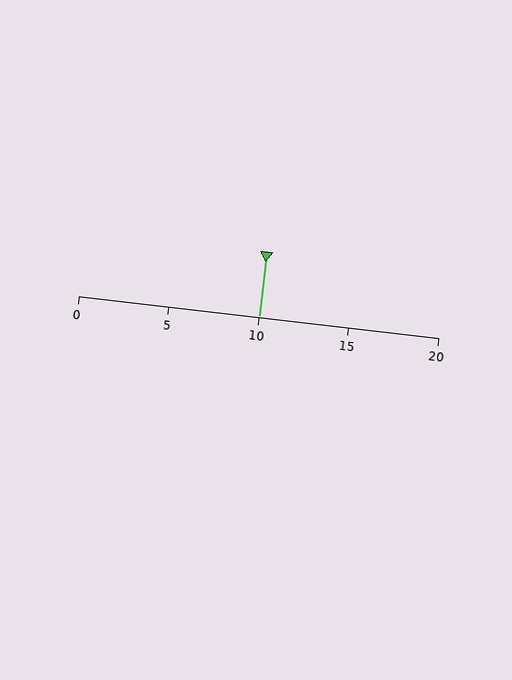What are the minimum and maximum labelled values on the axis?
The axis runs from 0 to 20.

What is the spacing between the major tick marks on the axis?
The major ticks are spaced 5 apart.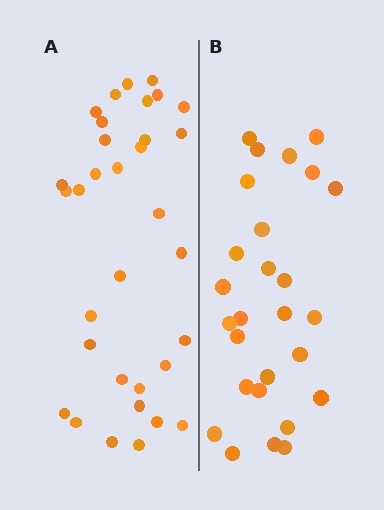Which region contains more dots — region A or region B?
Region A (the left region) has more dots.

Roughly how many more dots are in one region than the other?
Region A has about 6 more dots than region B.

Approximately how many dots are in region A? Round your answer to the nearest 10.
About 30 dots. (The exact count is 33, which rounds to 30.)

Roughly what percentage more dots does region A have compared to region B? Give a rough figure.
About 20% more.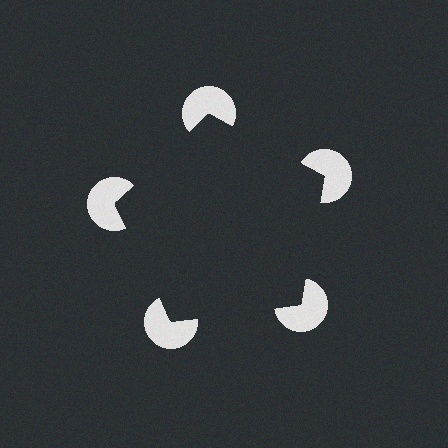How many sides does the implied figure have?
5 sides.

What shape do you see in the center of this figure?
An illusory pentagon — its edges are inferred from the aligned wedge cuts in the pac-man discs, not physically drawn.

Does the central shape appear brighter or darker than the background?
It typically appears slightly darker than the background, even though no actual brightness change is drawn.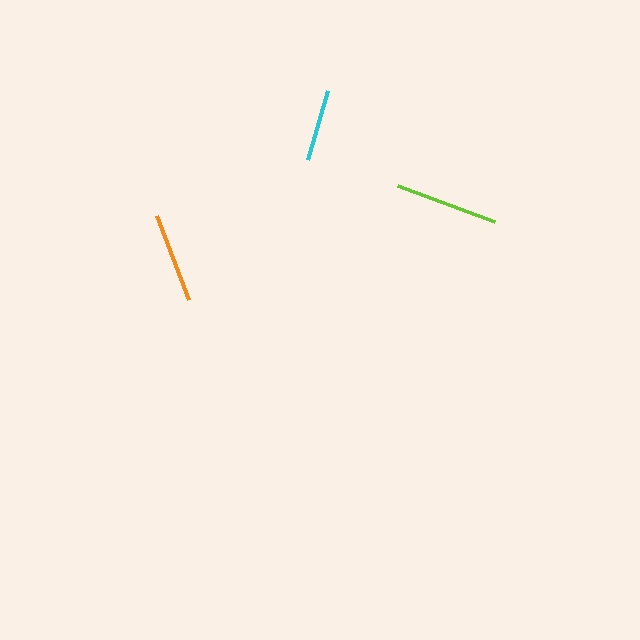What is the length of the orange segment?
The orange segment is approximately 90 pixels long.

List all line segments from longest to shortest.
From longest to shortest: lime, orange, cyan.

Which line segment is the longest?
The lime line is the longest at approximately 104 pixels.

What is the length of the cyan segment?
The cyan segment is approximately 72 pixels long.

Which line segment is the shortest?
The cyan line is the shortest at approximately 72 pixels.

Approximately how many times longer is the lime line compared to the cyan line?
The lime line is approximately 1.5 times the length of the cyan line.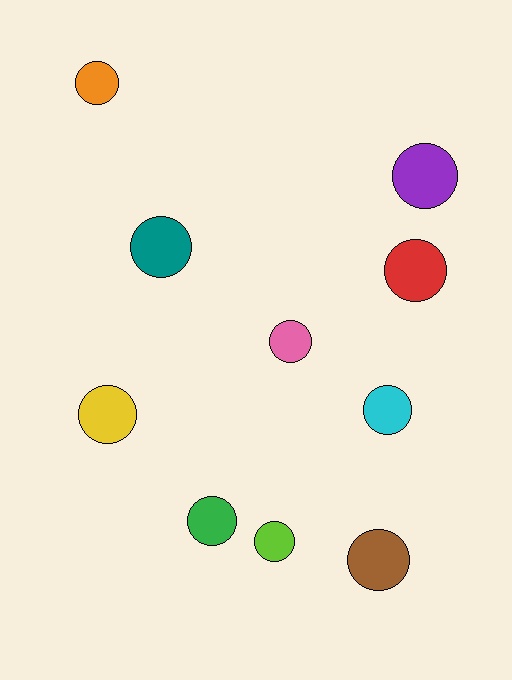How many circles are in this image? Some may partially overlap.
There are 10 circles.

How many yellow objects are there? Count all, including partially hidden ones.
There is 1 yellow object.